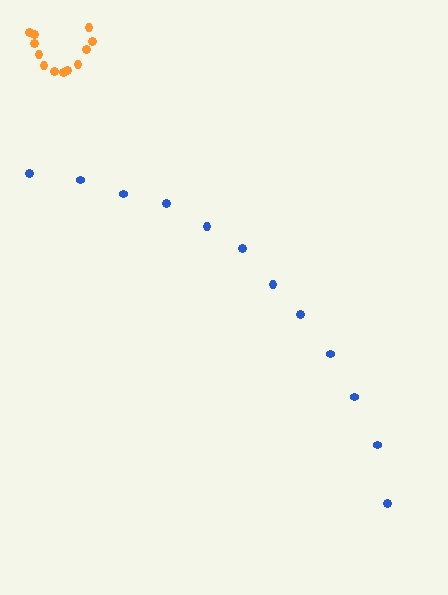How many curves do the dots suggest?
There are 2 distinct paths.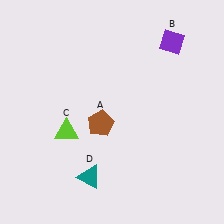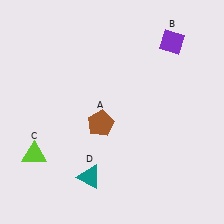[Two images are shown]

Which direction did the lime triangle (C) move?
The lime triangle (C) moved left.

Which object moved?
The lime triangle (C) moved left.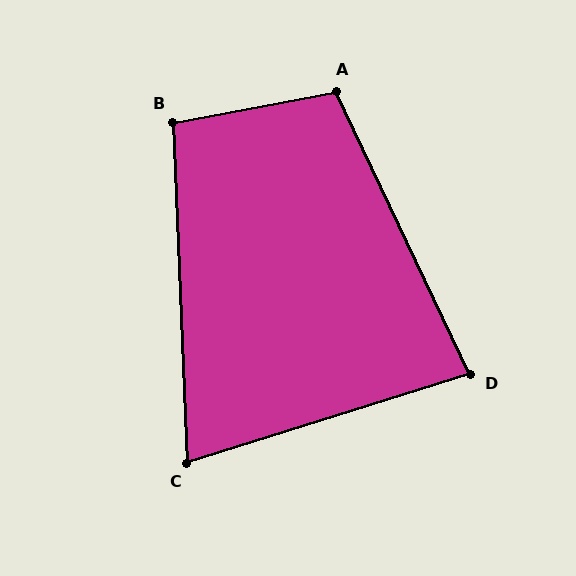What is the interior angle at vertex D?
Approximately 82 degrees (acute).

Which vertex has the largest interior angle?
A, at approximately 105 degrees.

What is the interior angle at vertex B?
Approximately 98 degrees (obtuse).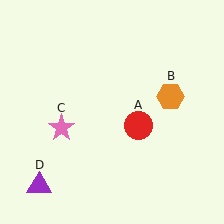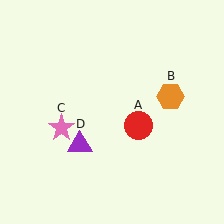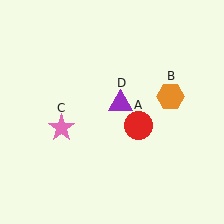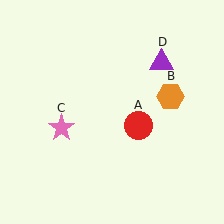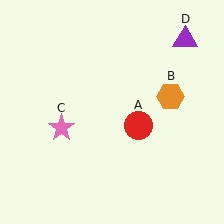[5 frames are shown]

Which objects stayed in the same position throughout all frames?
Red circle (object A) and orange hexagon (object B) and pink star (object C) remained stationary.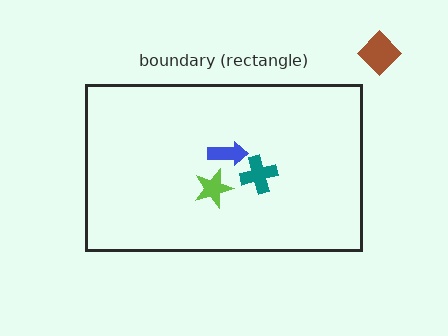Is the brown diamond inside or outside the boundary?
Outside.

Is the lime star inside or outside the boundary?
Inside.